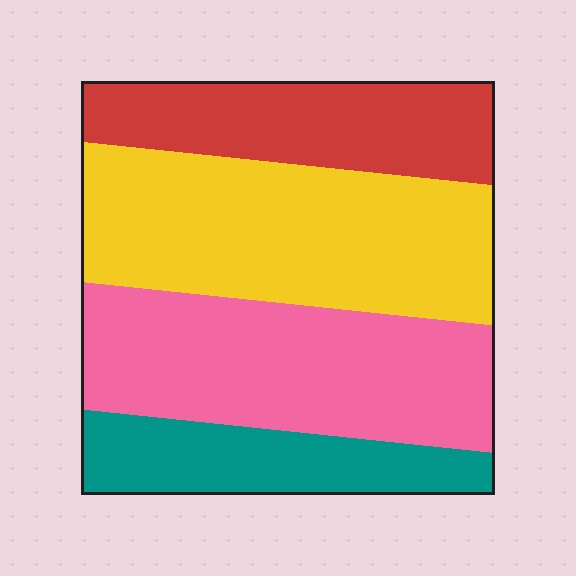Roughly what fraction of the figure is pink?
Pink covers about 30% of the figure.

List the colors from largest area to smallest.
From largest to smallest: yellow, pink, red, teal.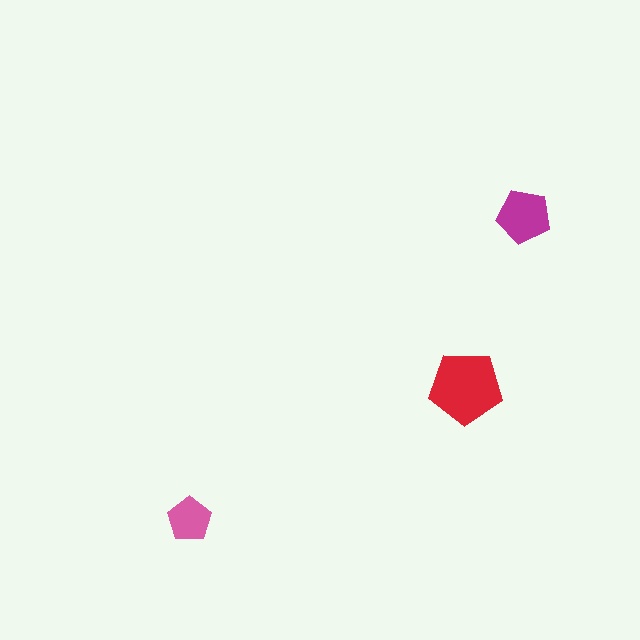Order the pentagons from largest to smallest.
the red one, the magenta one, the pink one.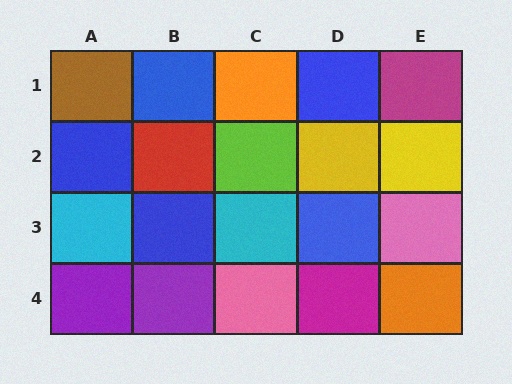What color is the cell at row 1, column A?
Brown.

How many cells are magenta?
2 cells are magenta.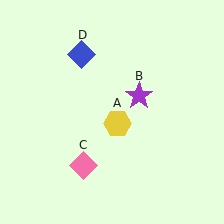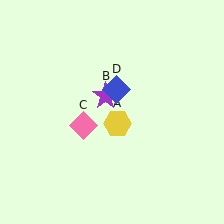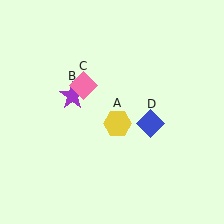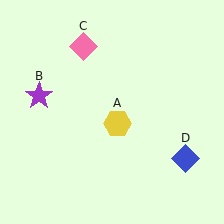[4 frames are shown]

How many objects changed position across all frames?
3 objects changed position: purple star (object B), pink diamond (object C), blue diamond (object D).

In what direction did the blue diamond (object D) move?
The blue diamond (object D) moved down and to the right.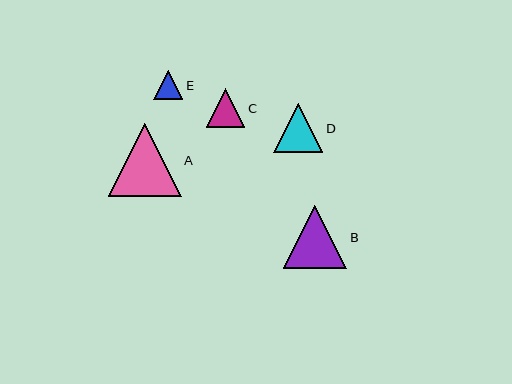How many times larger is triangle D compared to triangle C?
Triangle D is approximately 1.3 times the size of triangle C.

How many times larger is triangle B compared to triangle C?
Triangle B is approximately 1.6 times the size of triangle C.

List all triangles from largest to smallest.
From largest to smallest: A, B, D, C, E.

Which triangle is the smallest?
Triangle E is the smallest with a size of approximately 29 pixels.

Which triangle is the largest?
Triangle A is the largest with a size of approximately 73 pixels.